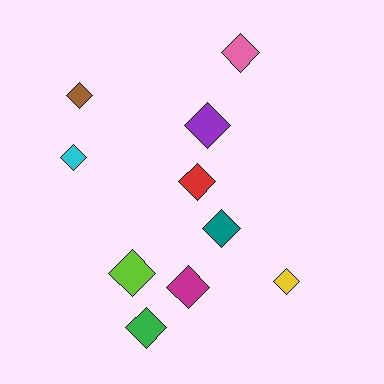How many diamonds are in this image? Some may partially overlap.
There are 10 diamonds.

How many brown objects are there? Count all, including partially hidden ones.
There is 1 brown object.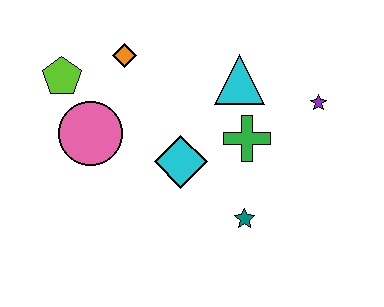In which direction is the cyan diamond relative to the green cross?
The cyan diamond is to the left of the green cross.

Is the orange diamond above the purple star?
Yes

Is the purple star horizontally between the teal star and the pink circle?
No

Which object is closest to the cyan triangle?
The green cross is closest to the cyan triangle.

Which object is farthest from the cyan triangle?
The lime pentagon is farthest from the cyan triangle.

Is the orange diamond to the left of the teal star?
Yes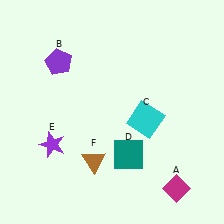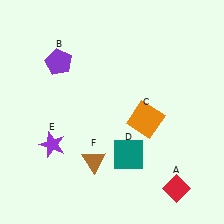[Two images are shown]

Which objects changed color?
A changed from magenta to red. C changed from cyan to orange.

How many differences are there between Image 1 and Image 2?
There are 2 differences between the two images.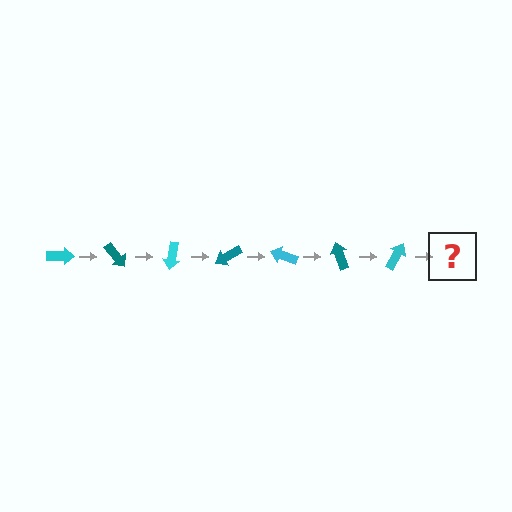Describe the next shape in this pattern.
It should be a teal arrow, rotated 350 degrees from the start.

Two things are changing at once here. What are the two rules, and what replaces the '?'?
The two rules are that it rotates 50 degrees each step and the color cycles through cyan and teal. The '?' should be a teal arrow, rotated 350 degrees from the start.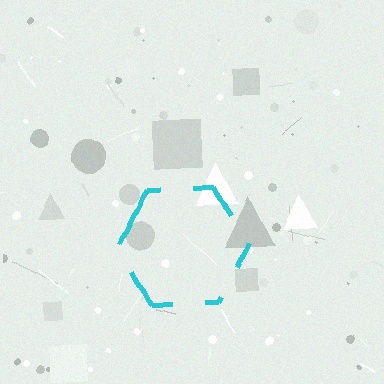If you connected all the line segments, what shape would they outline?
They would outline a hexagon.